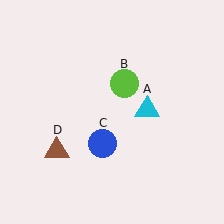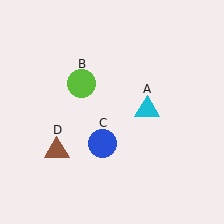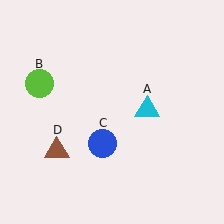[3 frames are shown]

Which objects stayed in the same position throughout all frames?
Cyan triangle (object A) and blue circle (object C) and brown triangle (object D) remained stationary.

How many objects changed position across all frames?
1 object changed position: lime circle (object B).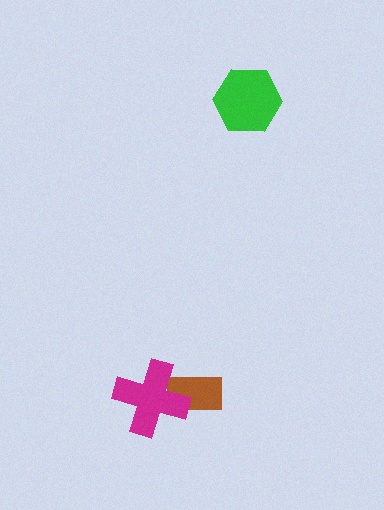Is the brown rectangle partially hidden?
Yes, it is partially covered by another shape.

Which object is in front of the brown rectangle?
The magenta cross is in front of the brown rectangle.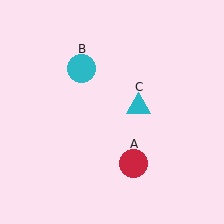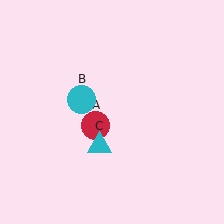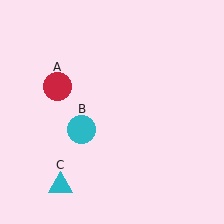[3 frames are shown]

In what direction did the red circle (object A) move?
The red circle (object A) moved up and to the left.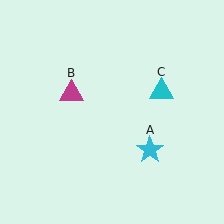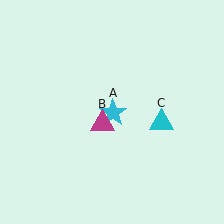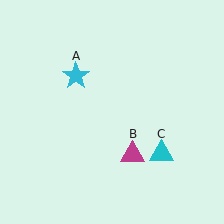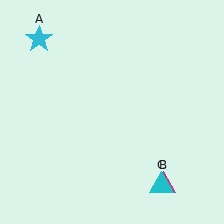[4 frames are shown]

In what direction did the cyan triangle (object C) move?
The cyan triangle (object C) moved down.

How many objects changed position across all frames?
3 objects changed position: cyan star (object A), magenta triangle (object B), cyan triangle (object C).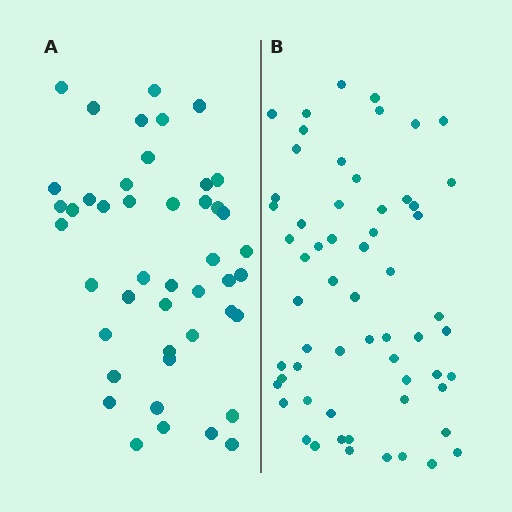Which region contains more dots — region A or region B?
Region B (the right region) has more dots.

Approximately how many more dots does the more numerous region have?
Region B has approximately 15 more dots than region A.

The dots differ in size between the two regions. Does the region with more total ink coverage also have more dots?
No. Region A has more total ink coverage because its dots are larger, but region B actually contains more individual dots. Total area can be misleading — the number of items is what matters here.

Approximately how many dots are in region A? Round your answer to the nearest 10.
About 40 dots. (The exact count is 45, which rounds to 40.)